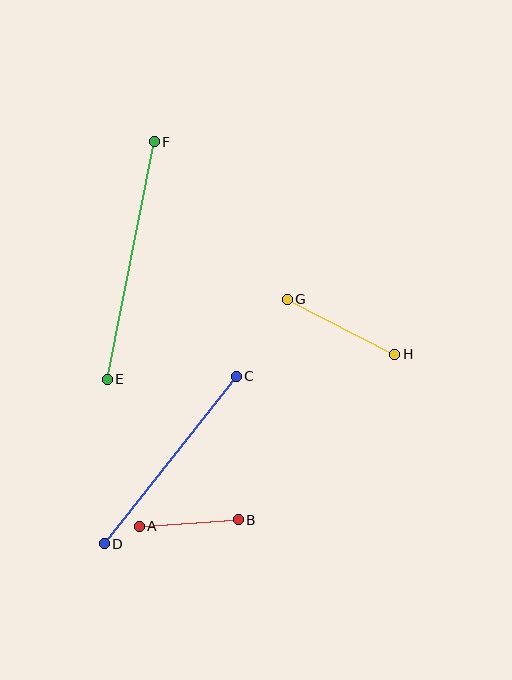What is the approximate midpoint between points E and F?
The midpoint is at approximately (131, 261) pixels.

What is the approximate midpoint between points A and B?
The midpoint is at approximately (189, 523) pixels.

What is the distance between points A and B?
The distance is approximately 99 pixels.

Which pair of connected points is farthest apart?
Points E and F are farthest apart.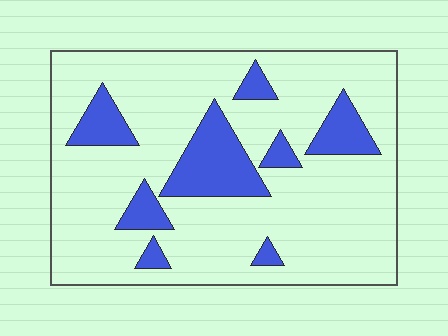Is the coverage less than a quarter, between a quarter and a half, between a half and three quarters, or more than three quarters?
Less than a quarter.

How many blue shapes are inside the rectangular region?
8.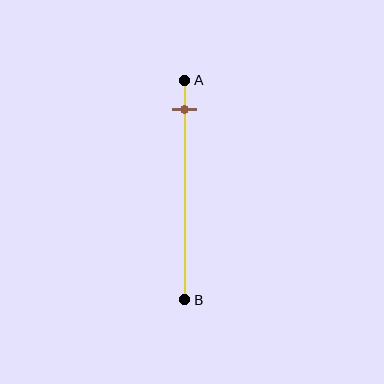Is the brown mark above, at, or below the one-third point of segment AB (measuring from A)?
The brown mark is above the one-third point of segment AB.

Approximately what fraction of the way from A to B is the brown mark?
The brown mark is approximately 15% of the way from A to B.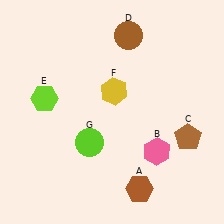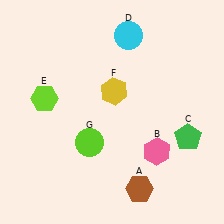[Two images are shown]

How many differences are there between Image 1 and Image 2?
There are 2 differences between the two images.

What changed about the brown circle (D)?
In Image 1, D is brown. In Image 2, it changed to cyan.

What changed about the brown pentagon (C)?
In Image 1, C is brown. In Image 2, it changed to green.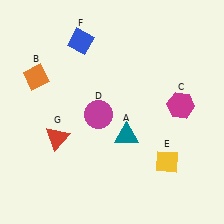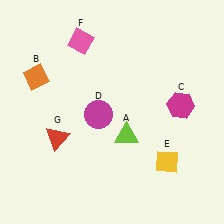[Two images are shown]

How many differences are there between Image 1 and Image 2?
There are 2 differences between the two images.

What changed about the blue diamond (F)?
In Image 1, F is blue. In Image 2, it changed to pink.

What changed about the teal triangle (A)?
In Image 1, A is teal. In Image 2, it changed to lime.